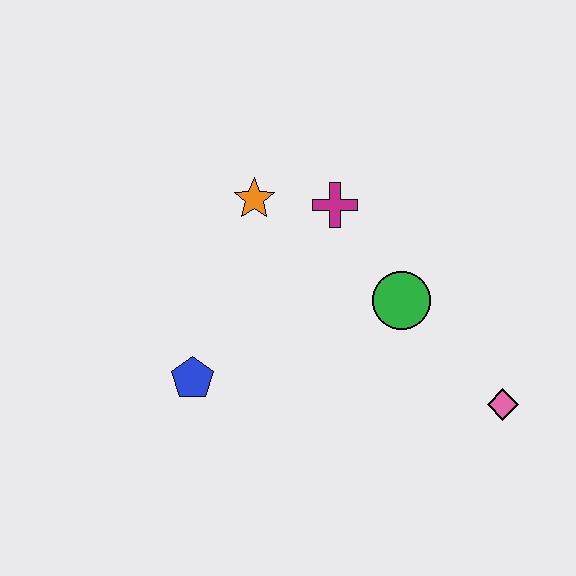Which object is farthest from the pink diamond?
The orange star is farthest from the pink diamond.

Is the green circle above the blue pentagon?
Yes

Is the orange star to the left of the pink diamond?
Yes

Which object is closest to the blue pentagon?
The orange star is closest to the blue pentagon.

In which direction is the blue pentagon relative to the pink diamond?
The blue pentagon is to the left of the pink diamond.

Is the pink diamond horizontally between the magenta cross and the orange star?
No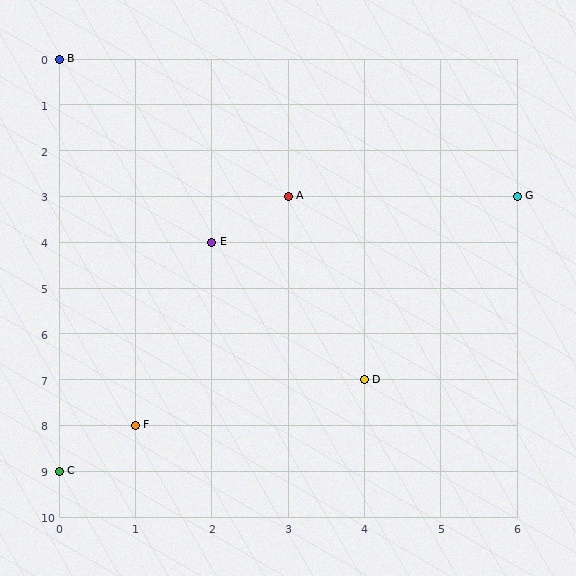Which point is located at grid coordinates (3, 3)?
Point A is at (3, 3).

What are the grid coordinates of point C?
Point C is at grid coordinates (0, 9).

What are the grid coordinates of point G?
Point G is at grid coordinates (6, 3).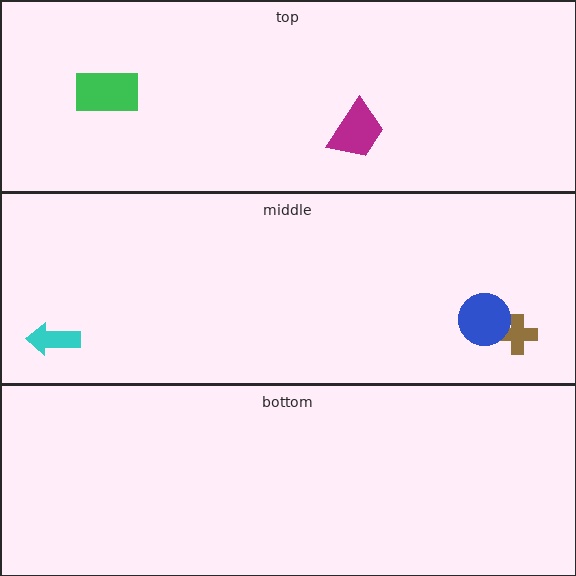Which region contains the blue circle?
The middle region.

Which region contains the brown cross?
The middle region.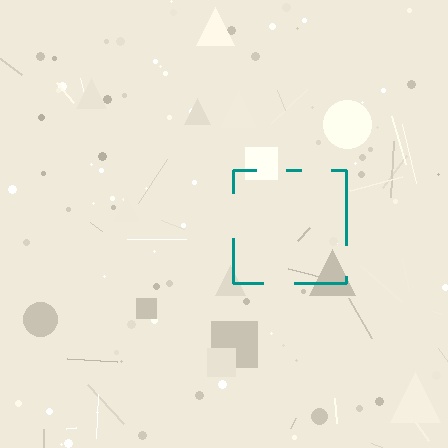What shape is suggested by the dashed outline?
The dashed outline suggests a square.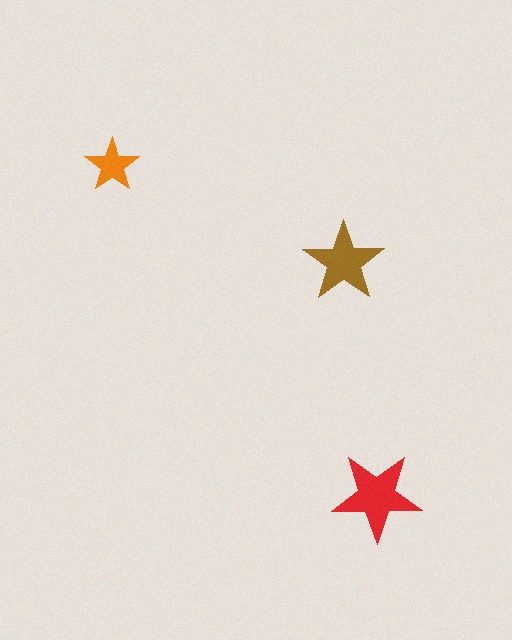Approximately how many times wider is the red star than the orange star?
About 1.5 times wider.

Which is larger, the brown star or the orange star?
The brown one.